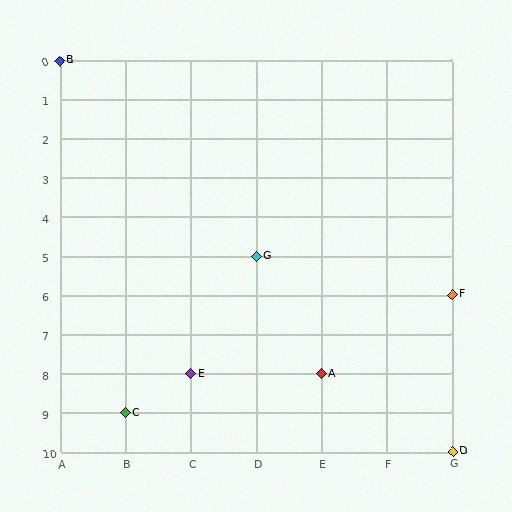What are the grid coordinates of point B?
Point B is at grid coordinates (A, 0).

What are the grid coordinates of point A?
Point A is at grid coordinates (E, 8).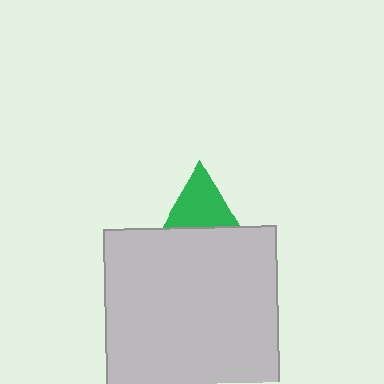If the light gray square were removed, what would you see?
You would see the complete green triangle.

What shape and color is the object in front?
The object in front is a light gray square.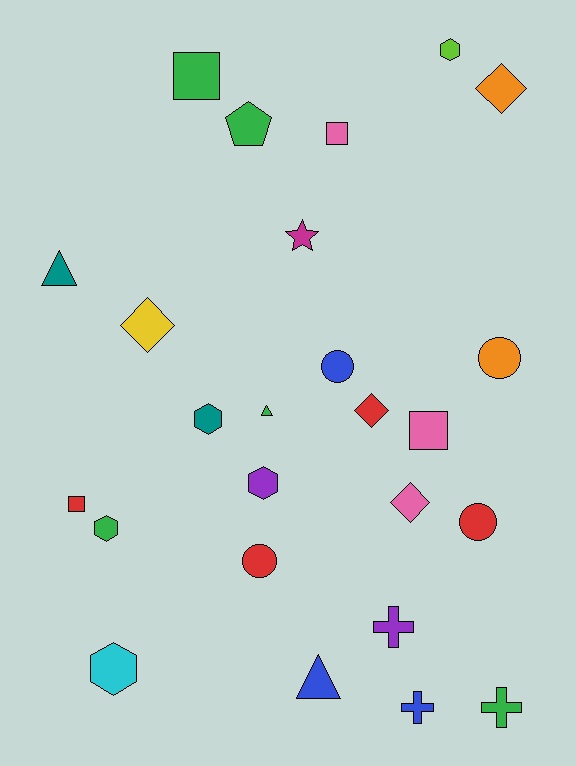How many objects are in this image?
There are 25 objects.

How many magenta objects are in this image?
There is 1 magenta object.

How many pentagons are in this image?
There is 1 pentagon.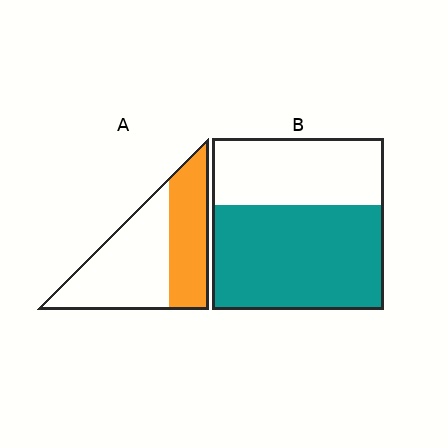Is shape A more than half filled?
No.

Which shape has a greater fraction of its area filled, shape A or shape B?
Shape B.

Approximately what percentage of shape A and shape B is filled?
A is approximately 40% and B is approximately 60%.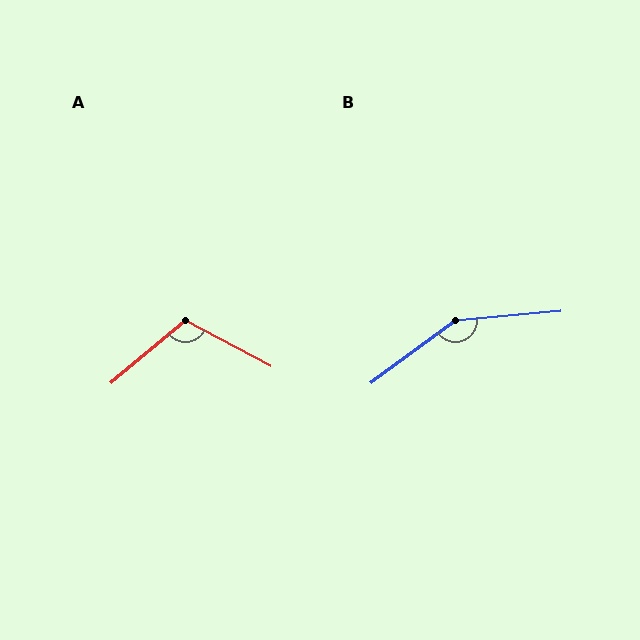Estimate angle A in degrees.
Approximately 112 degrees.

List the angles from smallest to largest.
A (112°), B (148°).